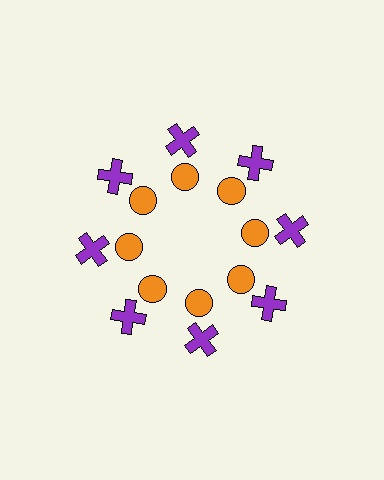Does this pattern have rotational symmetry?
Yes, this pattern has 8-fold rotational symmetry. It looks the same after rotating 45 degrees around the center.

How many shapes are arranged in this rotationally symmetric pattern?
There are 16 shapes, arranged in 8 groups of 2.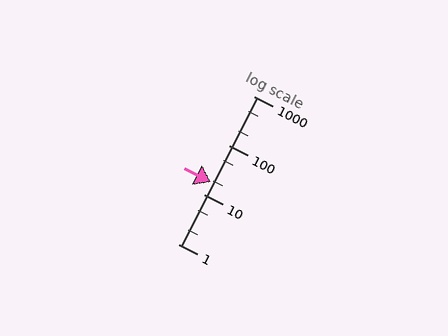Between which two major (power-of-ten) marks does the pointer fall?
The pointer is between 10 and 100.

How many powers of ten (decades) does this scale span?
The scale spans 3 decades, from 1 to 1000.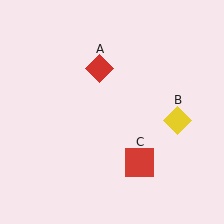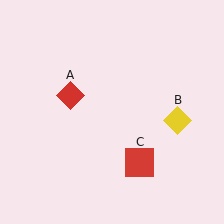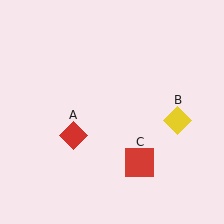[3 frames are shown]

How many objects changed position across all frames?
1 object changed position: red diamond (object A).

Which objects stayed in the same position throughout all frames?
Yellow diamond (object B) and red square (object C) remained stationary.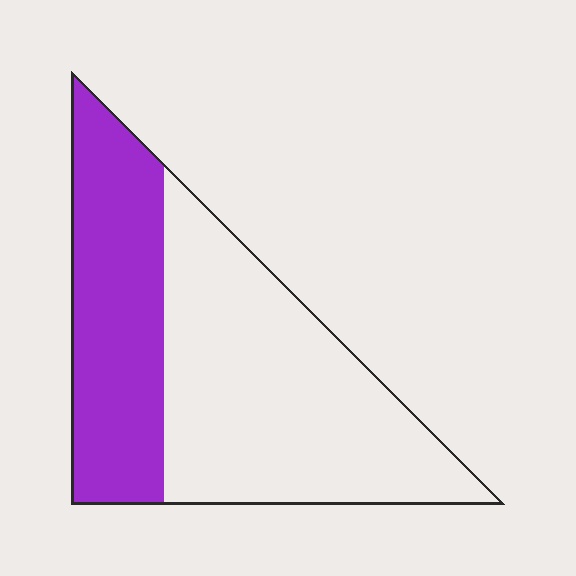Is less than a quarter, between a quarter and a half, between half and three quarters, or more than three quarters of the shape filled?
Between a quarter and a half.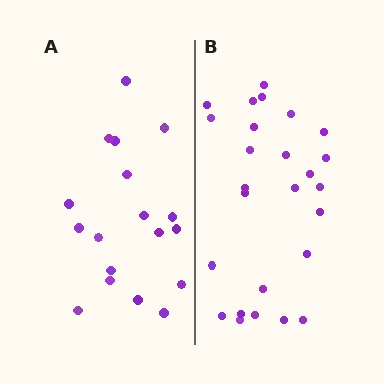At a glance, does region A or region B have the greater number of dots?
Region B (the right region) has more dots.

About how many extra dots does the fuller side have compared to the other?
Region B has roughly 8 or so more dots than region A.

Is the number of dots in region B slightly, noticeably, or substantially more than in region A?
Region B has noticeably more, but not dramatically so. The ratio is roughly 1.4 to 1.